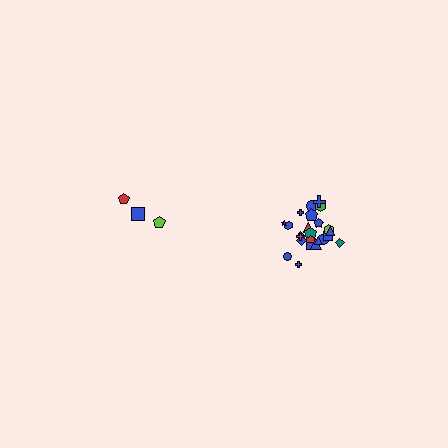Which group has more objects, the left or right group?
The right group.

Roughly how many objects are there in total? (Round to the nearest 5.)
Roughly 30 objects in total.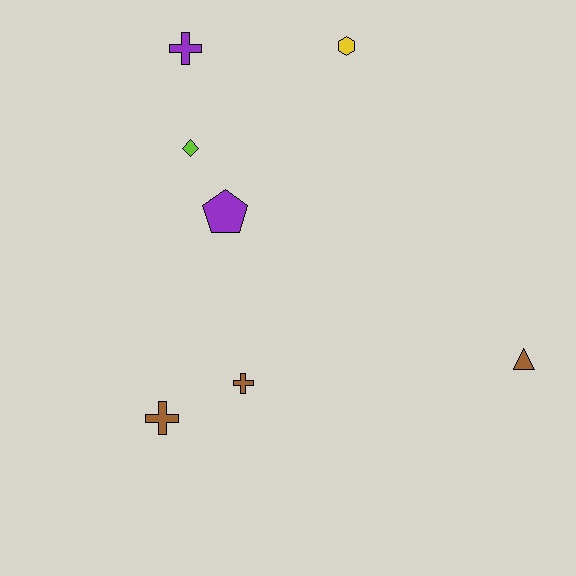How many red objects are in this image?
There are no red objects.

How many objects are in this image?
There are 7 objects.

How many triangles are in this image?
There is 1 triangle.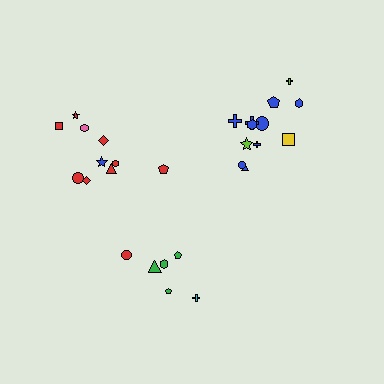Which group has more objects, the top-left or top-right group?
The top-right group.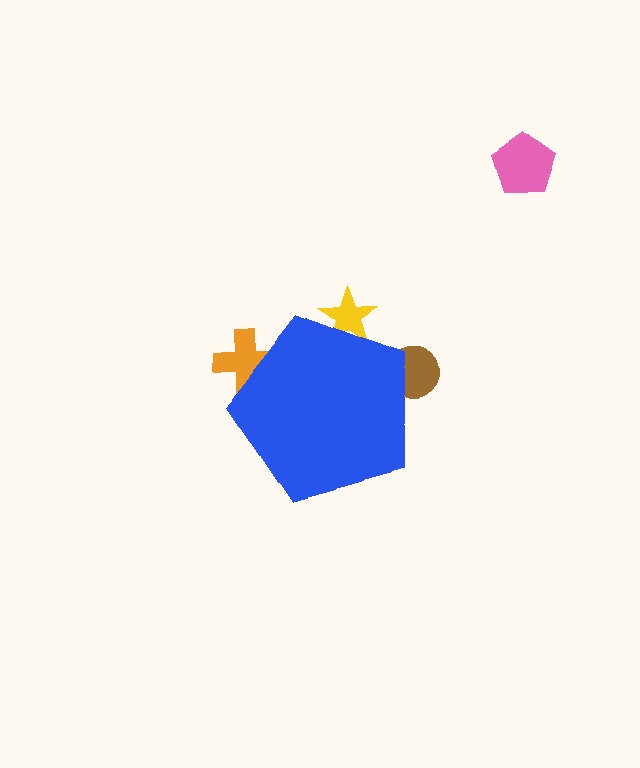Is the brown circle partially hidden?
Yes, the brown circle is partially hidden behind the blue pentagon.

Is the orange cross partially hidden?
Yes, the orange cross is partially hidden behind the blue pentagon.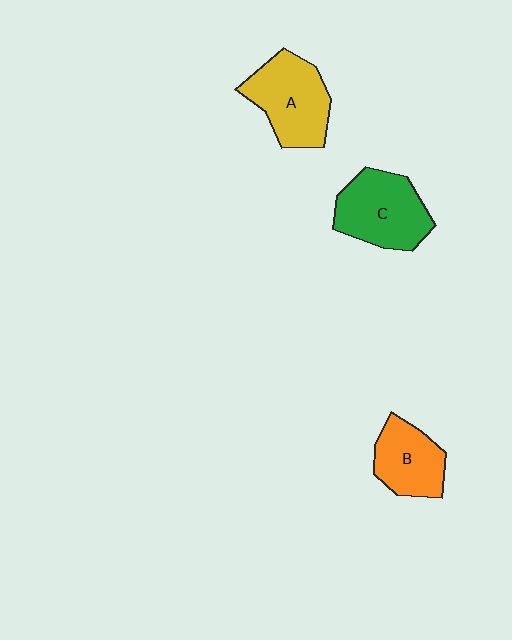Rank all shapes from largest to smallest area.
From largest to smallest: C (green), A (yellow), B (orange).